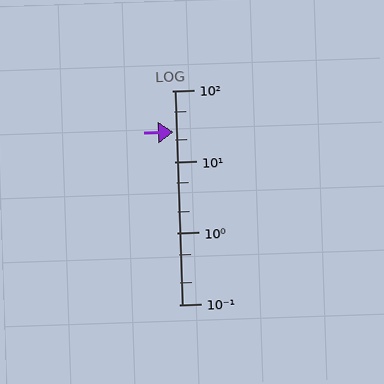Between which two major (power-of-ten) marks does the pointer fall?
The pointer is between 10 and 100.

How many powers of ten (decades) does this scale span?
The scale spans 3 decades, from 0.1 to 100.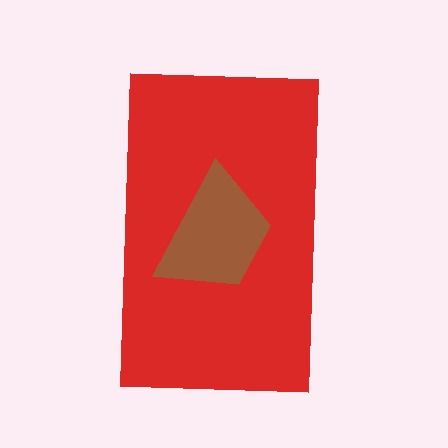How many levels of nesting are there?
2.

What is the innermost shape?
The brown trapezoid.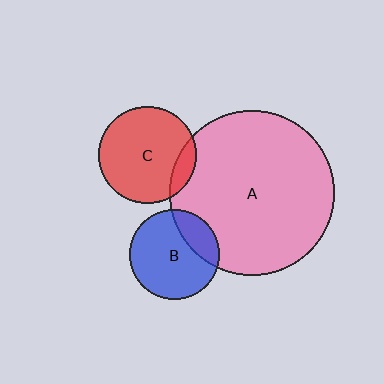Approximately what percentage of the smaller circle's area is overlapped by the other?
Approximately 25%.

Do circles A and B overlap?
Yes.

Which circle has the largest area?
Circle A (pink).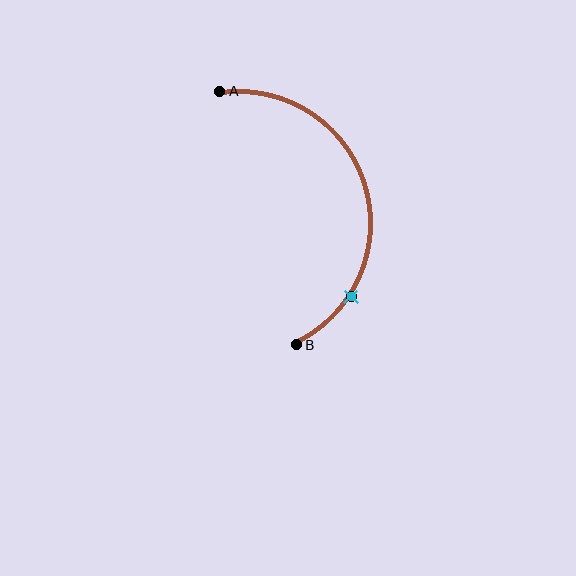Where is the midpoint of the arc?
The arc midpoint is the point on the curve farthest from the straight line joining A and B. It sits to the right of that line.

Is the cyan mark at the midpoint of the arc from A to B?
No. The cyan mark lies on the arc but is closer to endpoint B. The arc midpoint would be at the point on the curve equidistant along the arc from both A and B.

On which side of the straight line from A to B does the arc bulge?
The arc bulges to the right of the straight line connecting A and B.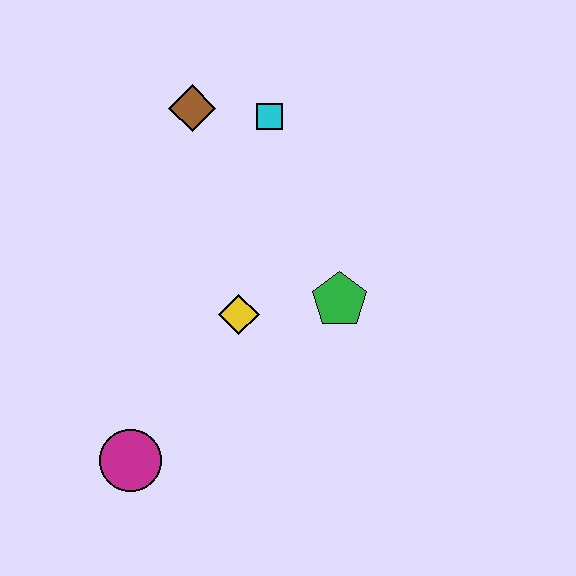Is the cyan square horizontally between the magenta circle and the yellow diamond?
No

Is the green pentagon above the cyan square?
No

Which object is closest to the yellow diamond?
The green pentagon is closest to the yellow diamond.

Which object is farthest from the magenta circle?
The cyan square is farthest from the magenta circle.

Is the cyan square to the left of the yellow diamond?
No